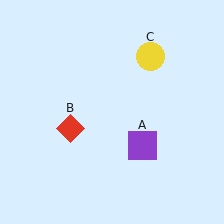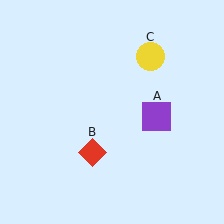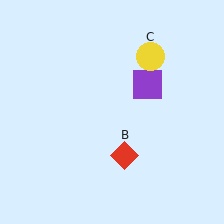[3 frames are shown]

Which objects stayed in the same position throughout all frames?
Yellow circle (object C) remained stationary.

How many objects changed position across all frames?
2 objects changed position: purple square (object A), red diamond (object B).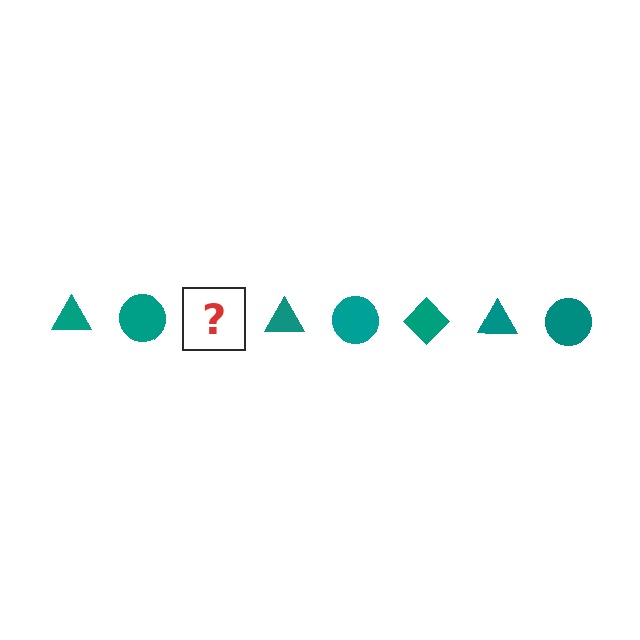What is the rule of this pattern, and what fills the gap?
The rule is that the pattern cycles through triangle, circle, diamond shapes in teal. The gap should be filled with a teal diamond.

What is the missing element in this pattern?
The missing element is a teal diamond.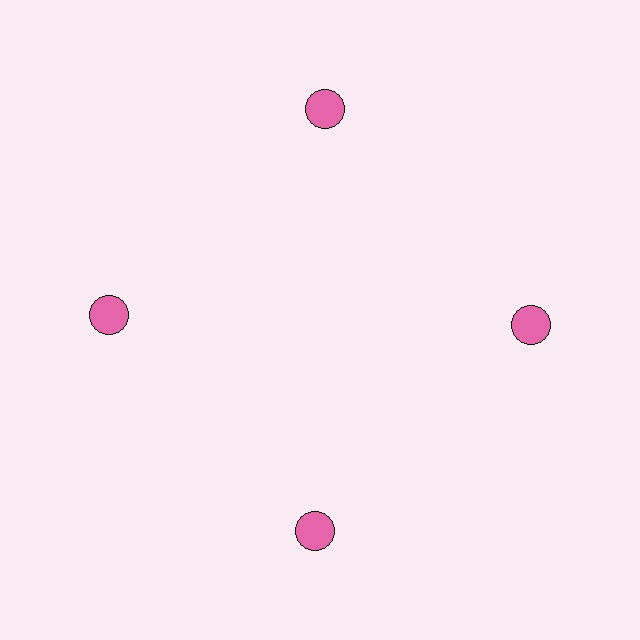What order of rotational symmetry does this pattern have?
This pattern has 4-fold rotational symmetry.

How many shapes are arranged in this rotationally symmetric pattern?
There are 4 shapes, arranged in 4 groups of 1.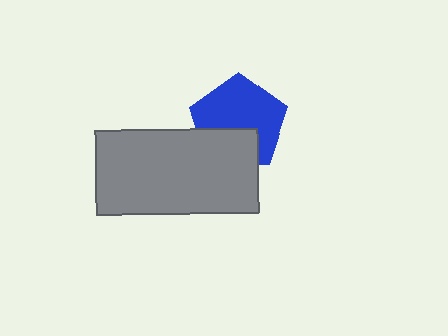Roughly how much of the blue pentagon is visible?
Most of it is visible (roughly 66%).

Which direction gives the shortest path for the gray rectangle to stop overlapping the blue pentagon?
Moving down gives the shortest separation.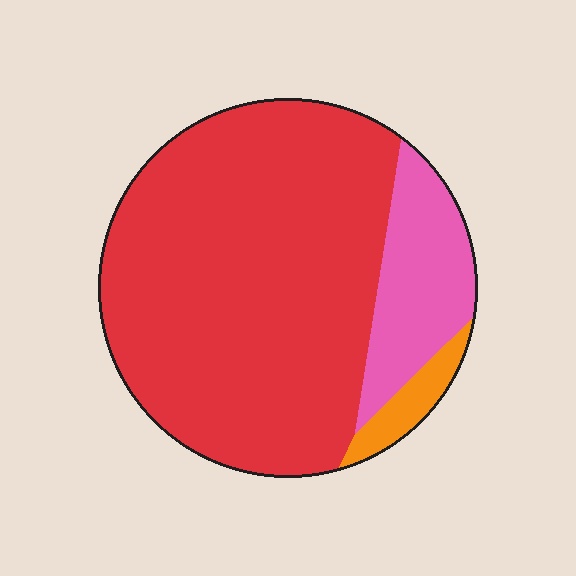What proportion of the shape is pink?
Pink covers 17% of the shape.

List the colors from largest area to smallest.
From largest to smallest: red, pink, orange.